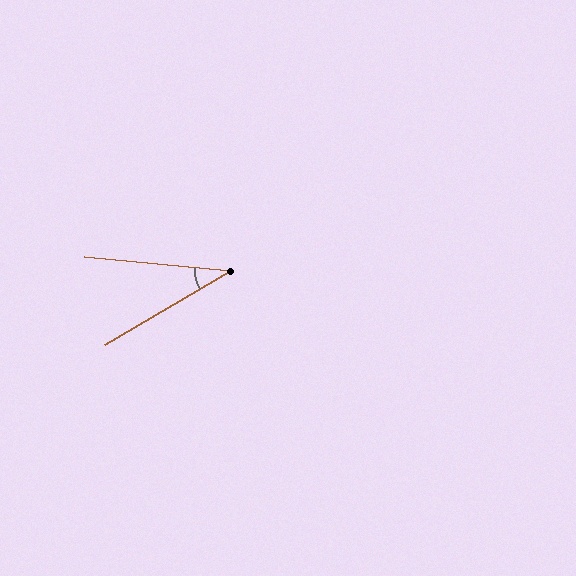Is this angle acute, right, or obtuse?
It is acute.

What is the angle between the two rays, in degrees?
Approximately 36 degrees.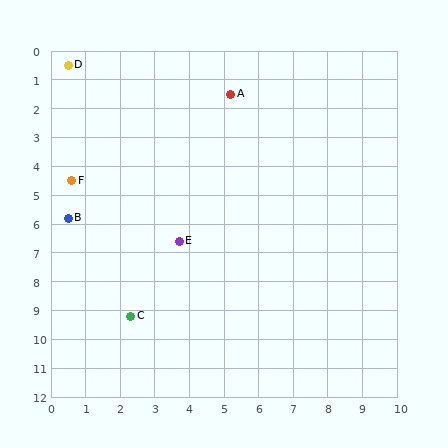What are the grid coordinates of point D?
Point D is at approximately (0.5, 0.5).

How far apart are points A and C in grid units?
Points A and C are about 8.2 grid units apart.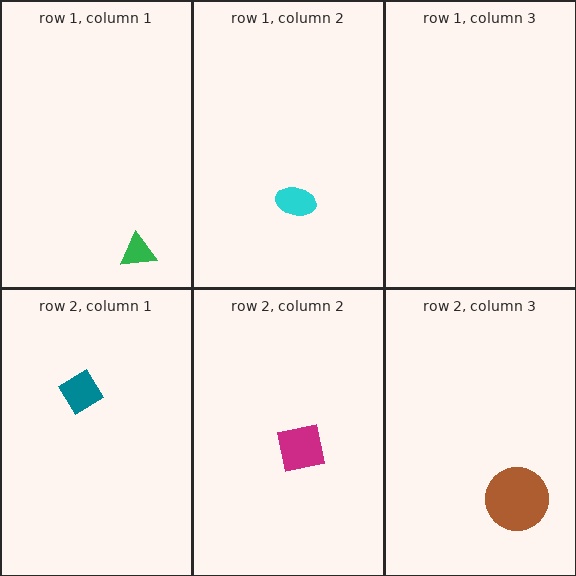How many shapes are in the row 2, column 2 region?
1.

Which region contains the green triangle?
The row 1, column 1 region.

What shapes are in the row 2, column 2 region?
The magenta square.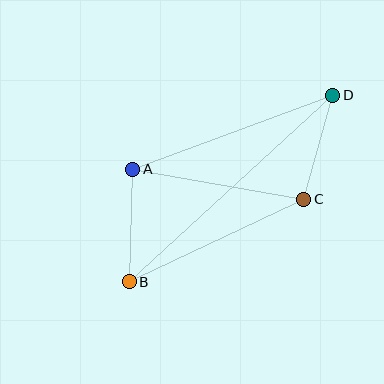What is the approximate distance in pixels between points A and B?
The distance between A and B is approximately 112 pixels.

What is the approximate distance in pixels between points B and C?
The distance between B and C is approximately 193 pixels.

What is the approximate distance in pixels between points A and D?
The distance between A and D is approximately 214 pixels.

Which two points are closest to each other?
Points C and D are closest to each other.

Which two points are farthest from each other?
Points B and D are farthest from each other.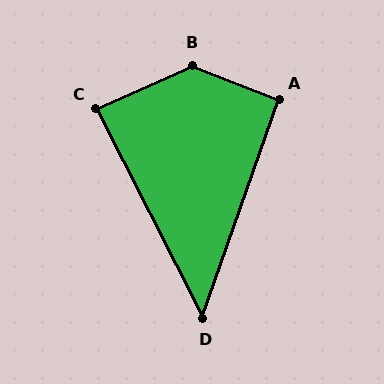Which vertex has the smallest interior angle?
D, at approximately 46 degrees.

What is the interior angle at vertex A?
Approximately 93 degrees (approximately right).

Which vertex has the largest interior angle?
B, at approximately 134 degrees.